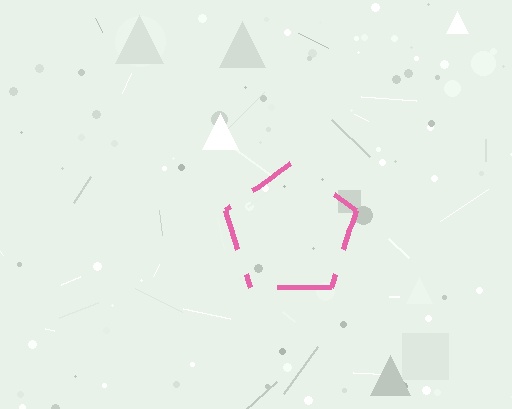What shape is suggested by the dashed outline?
The dashed outline suggests a pentagon.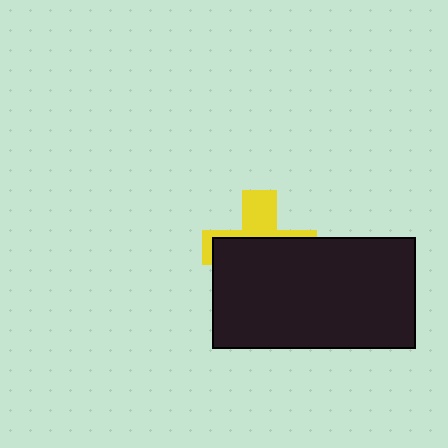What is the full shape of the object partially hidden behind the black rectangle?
The partially hidden object is a yellow cross.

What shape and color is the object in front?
The object in front is a black rectangle.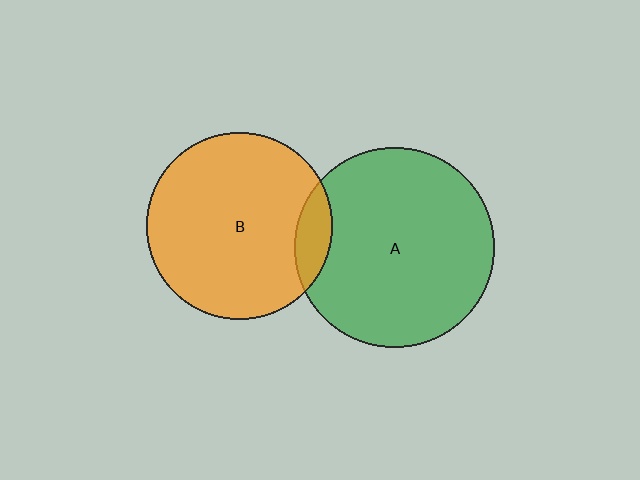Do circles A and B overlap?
Yes.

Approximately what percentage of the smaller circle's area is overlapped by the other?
Approximately 10%.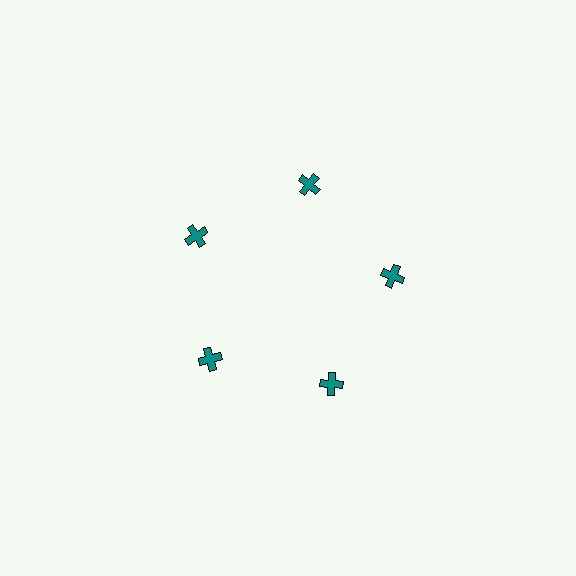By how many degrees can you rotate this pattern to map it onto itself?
The pattern maps onto itself every 72 degrees of rotation.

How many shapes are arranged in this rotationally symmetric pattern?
There are 5 shapes, arranged in 5 groups of 1.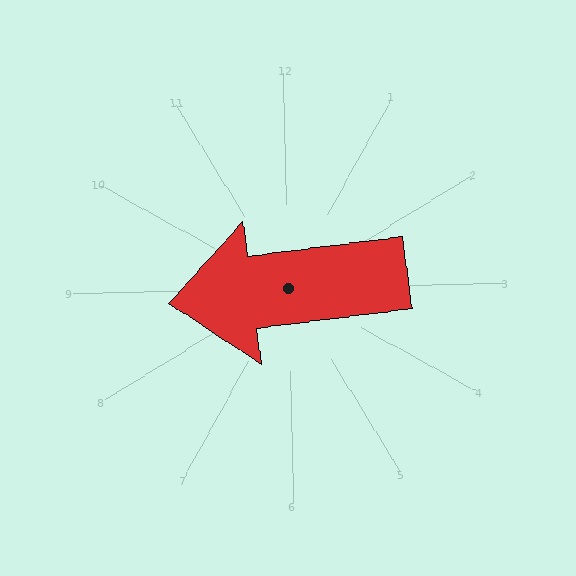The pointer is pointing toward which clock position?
Roughly 9 o'clock.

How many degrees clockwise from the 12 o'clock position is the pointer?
Approximately 264 degrees.